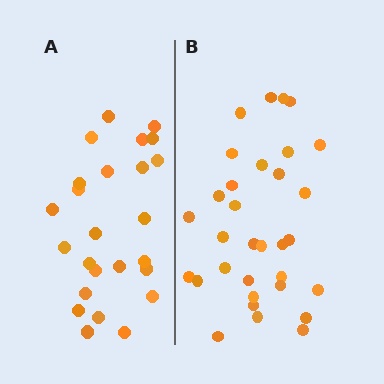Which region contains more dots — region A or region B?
Region B (the right region) has more dots.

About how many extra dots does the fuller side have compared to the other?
Region B has roughly 8 or so more dots than region A.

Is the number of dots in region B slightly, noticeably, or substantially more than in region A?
Region B has noticeably more, but not dramatically so. The ratio is roughly 1.3 to 1.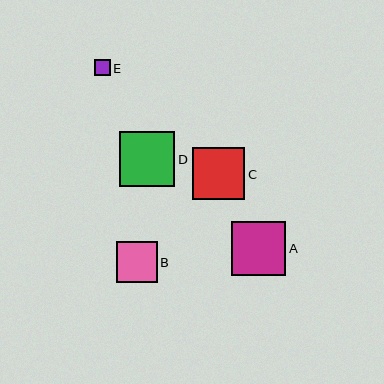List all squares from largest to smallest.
From largest to smallest: D, A, C, B, E.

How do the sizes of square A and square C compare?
Square A and square C are approximately the same size.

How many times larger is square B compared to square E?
Square B is approximately 2.6 times the size of square E.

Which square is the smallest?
Square E is the smallest with a size of approximately 16 pixels.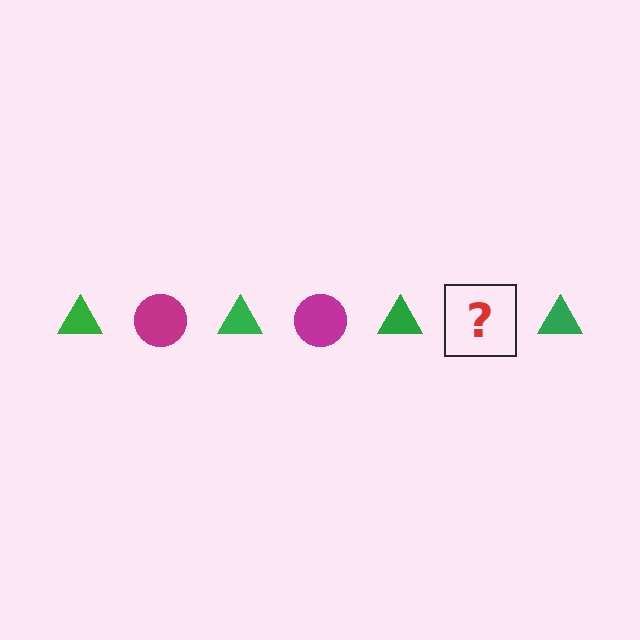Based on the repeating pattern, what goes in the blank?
The blank should be a magenta circle.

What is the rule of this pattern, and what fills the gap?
The rule is that the pattern alternates between green triangle and magenta circle. The gap should be filled with a magenta circle.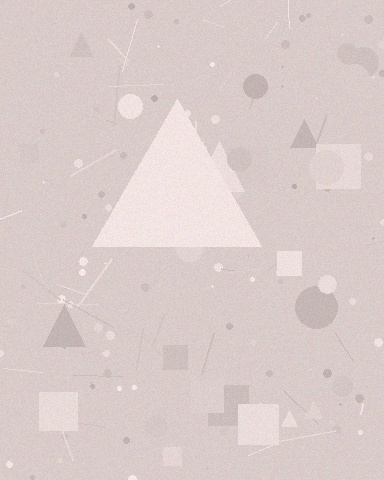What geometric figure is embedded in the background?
A triangle is embedded in the background.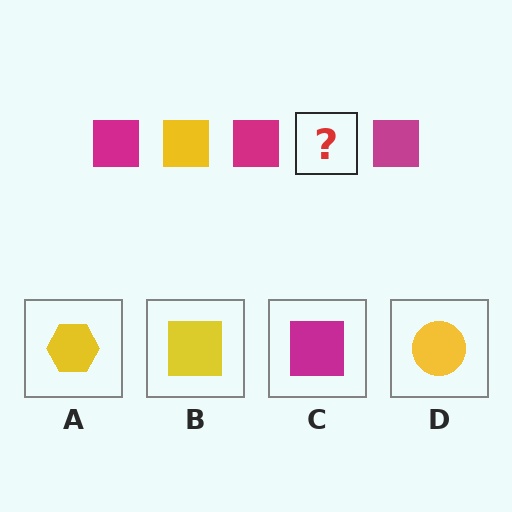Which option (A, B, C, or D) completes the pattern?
B.